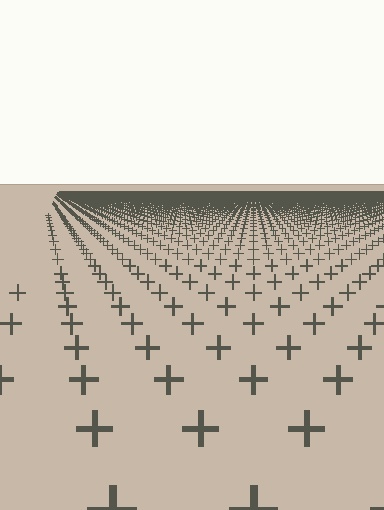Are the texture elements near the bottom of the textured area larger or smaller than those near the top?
Larger. Near the bottom, elements are closer to the viewer and appear at a bigger on-screen size.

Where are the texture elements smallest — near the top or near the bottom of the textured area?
Near the top.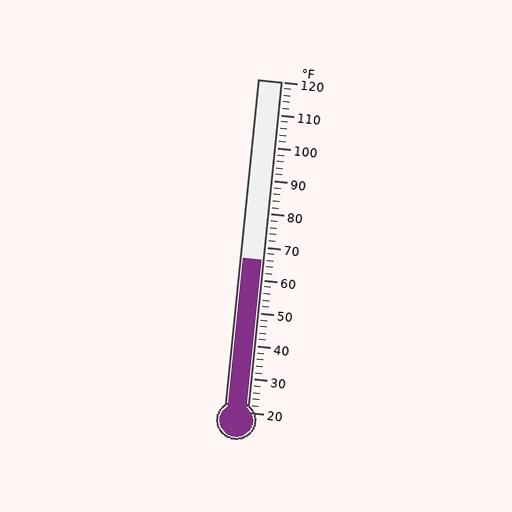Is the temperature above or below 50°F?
The temperature is above 50°F.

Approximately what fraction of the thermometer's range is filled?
The thermometer is filled to approximately 45% of its range.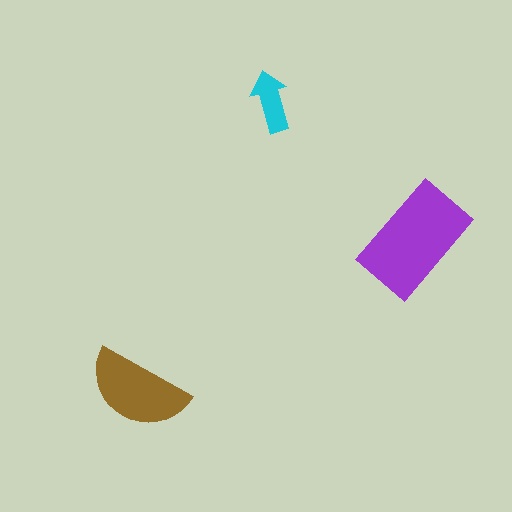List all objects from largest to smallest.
The purple rectangle, the brown semicircle, the cyan arrow.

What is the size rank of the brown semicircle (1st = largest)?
2nd.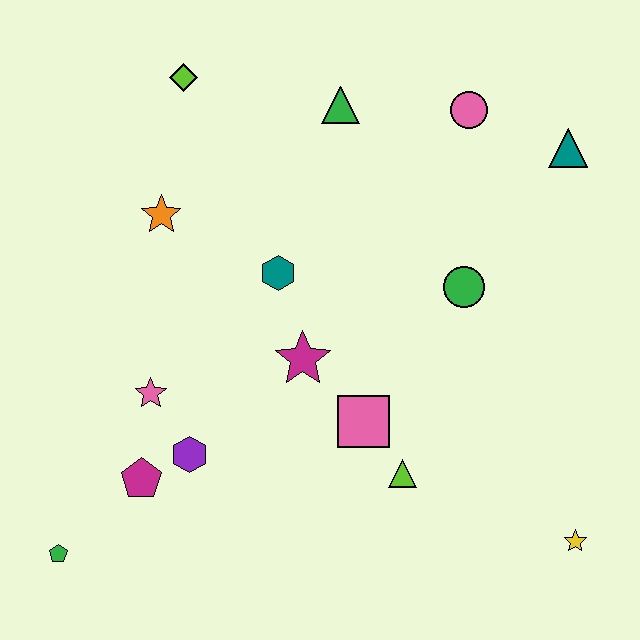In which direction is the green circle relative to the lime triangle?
The green circle is above the lime triangle.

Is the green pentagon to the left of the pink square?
Yes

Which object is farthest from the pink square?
The lime diamond is farthest from the pink square.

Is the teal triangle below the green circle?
No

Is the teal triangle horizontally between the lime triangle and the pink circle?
No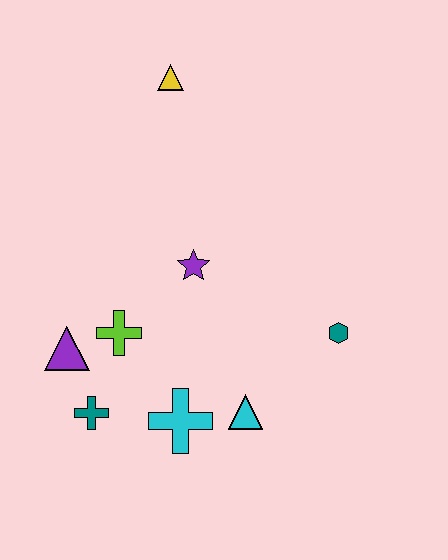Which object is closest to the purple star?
The lime cross is closest to the purple star.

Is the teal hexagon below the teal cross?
No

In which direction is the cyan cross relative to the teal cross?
The cyan cross is to the right of the teal cross.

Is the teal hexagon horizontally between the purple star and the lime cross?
No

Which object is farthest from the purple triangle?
The yellow triangle is farthest from the purple triangle.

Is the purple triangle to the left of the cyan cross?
Yes